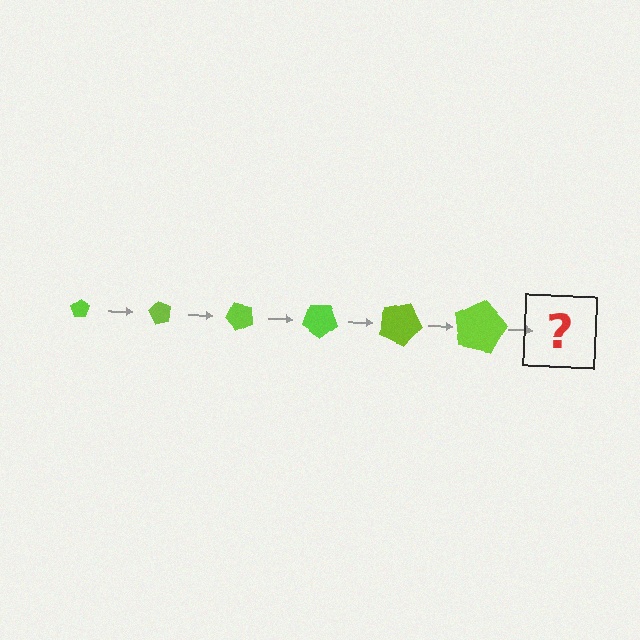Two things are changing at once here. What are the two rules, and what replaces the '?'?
The two rules are that the pentagon grows larger each step and it rotates 60 degrees each step. The '?' should be a pentagon, larger than the previous one and rotated 360 degrees from the start.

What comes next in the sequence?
The next element should be a pentagon, larger than the previous one and rotated 360 degrees from the start.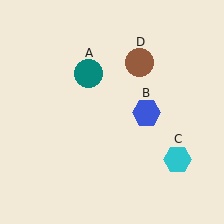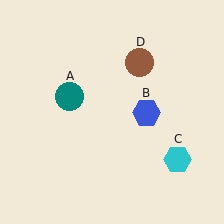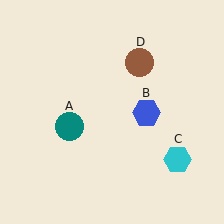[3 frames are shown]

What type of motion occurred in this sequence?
The teal circle (object A) rotated counterclockwise around the center of the scene.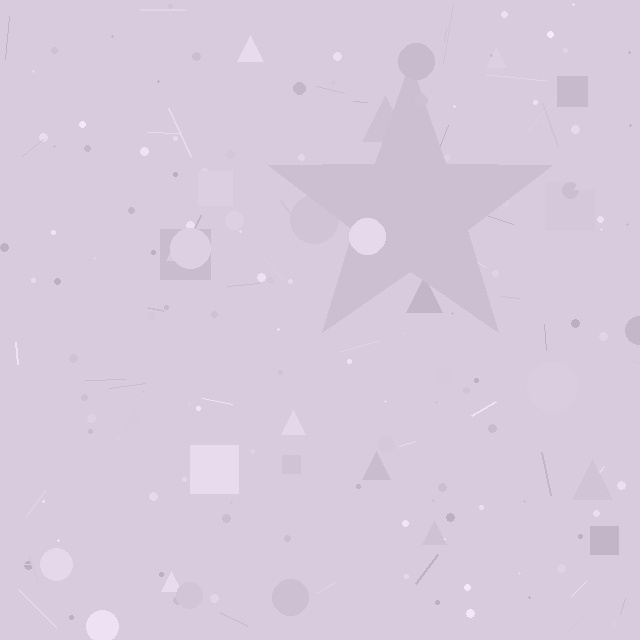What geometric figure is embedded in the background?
A star is embedded in the background.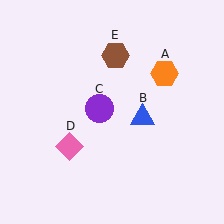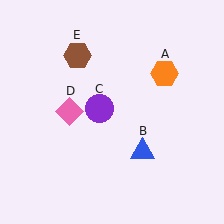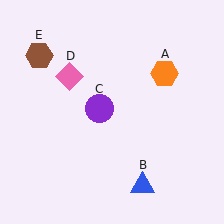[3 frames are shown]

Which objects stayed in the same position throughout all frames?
Orange hexagon (object A) and purple circle (object C) remained stationary.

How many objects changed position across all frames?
3 objects changed position: blue triangle (object B), pink diamond (object D), brown hexagon (object E).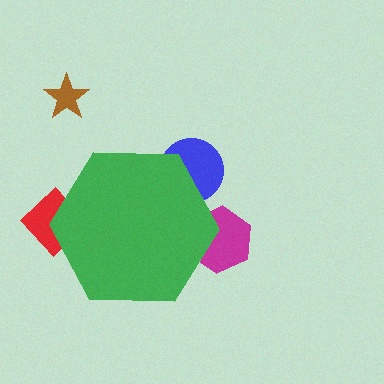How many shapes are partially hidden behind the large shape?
3 shapes are partially hidden.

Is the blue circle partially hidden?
Yes, the blue circle is partially hidden behind the green hexagon.